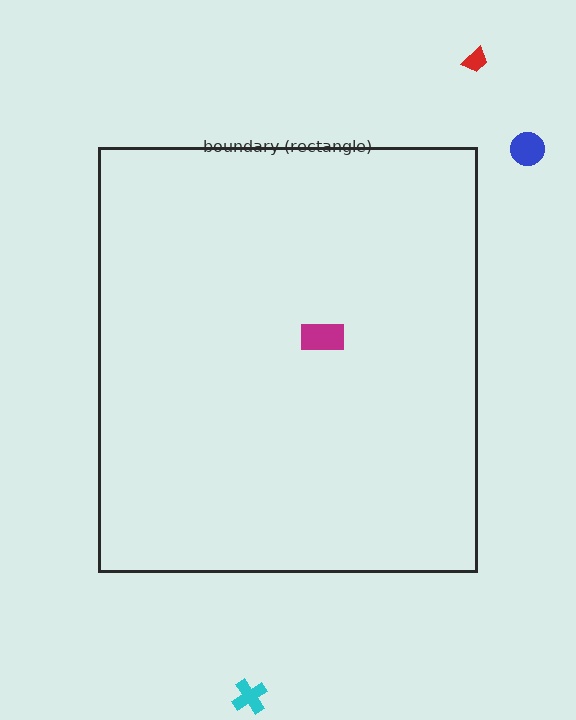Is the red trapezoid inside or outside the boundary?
Outside.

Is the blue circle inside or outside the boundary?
Outside.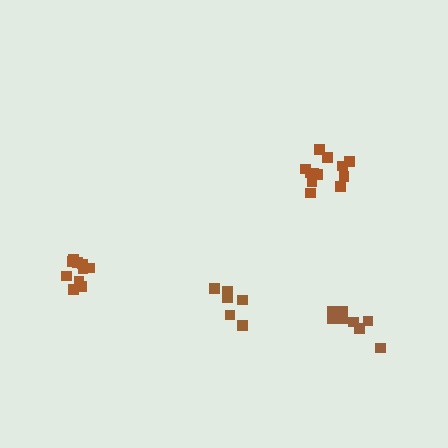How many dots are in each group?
Group 1: 10 dots, Group 2: 8 dots, Group 3: 12 dots, Group 4: 6 dots (36 total).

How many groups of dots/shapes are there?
There are 4 groups.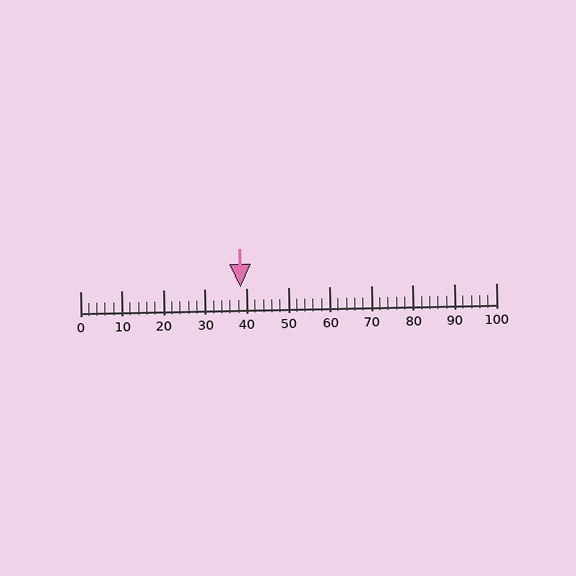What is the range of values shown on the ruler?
The ruler shows values from 0 to 100.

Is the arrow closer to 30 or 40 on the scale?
The arrow is closer to 40.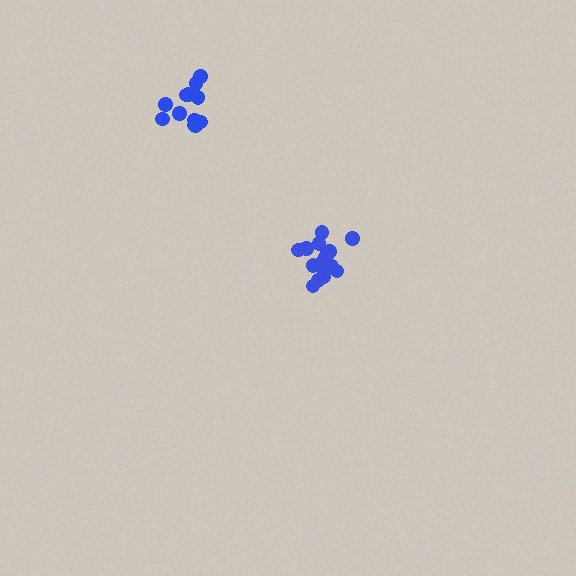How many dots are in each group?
Group 1: 16 dots, Group 2: 13 dots (29 total).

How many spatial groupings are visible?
There are 2 spatial groupings.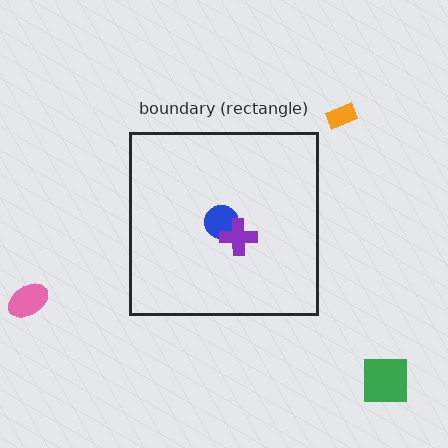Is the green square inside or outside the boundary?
Outside.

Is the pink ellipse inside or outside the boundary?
Outside.